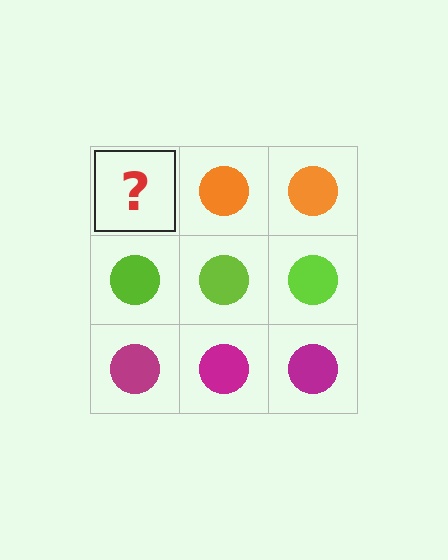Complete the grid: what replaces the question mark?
The question mark should be replaced with an orange circle.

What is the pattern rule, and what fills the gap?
The rule is that each row has a consistent color. The gap should be filled with an orange circle.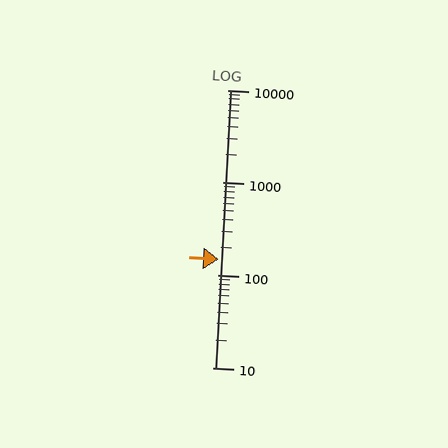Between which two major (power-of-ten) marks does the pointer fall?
The pointer is between 100 and 1000.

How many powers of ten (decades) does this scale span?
The scale spans 3 decades, from 10 to 10000.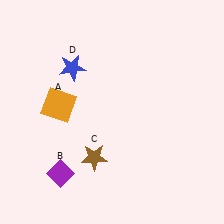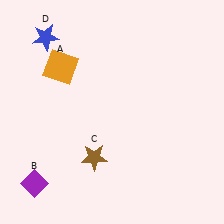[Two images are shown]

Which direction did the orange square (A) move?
The orange square (A) moved up.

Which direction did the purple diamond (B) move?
The purple diamond (B) moved left.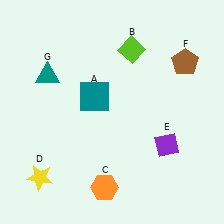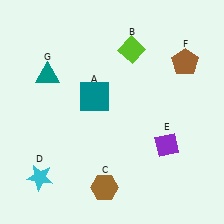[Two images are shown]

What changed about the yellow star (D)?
In Image 1, D is yellow. In Image 2, it changed to cyan.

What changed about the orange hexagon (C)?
In Image 1, C is orange. In Image 2, it changed to brown.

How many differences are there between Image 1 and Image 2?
There are 2 differences between the two images.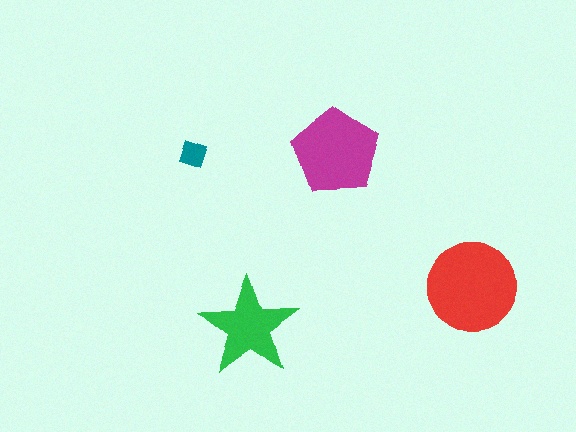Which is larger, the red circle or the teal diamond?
The red circle.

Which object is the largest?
The red circle.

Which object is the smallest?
The teal diamond.